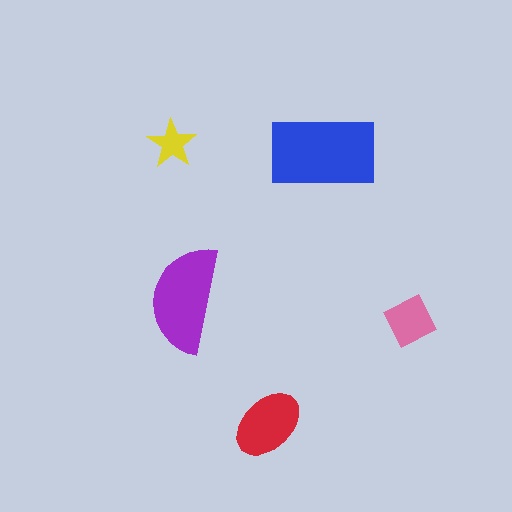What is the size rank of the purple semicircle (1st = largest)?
2nd.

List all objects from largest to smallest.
The blue rectangle, the purple semicircle, the red ellipse, the pink square, the yellow star.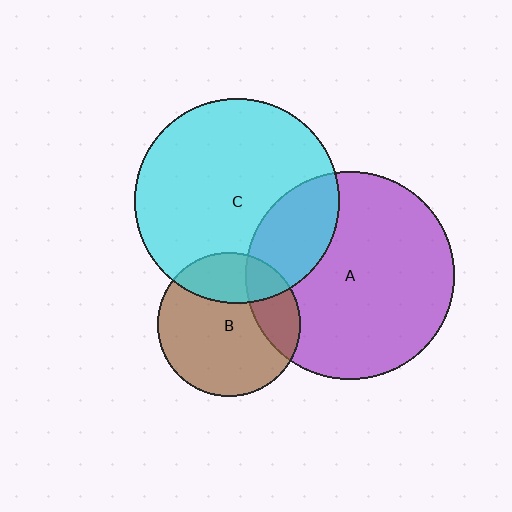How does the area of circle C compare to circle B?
Approximately 2.0 times.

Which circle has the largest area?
Circle A (purple).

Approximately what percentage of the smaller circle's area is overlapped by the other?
Approximately 25%.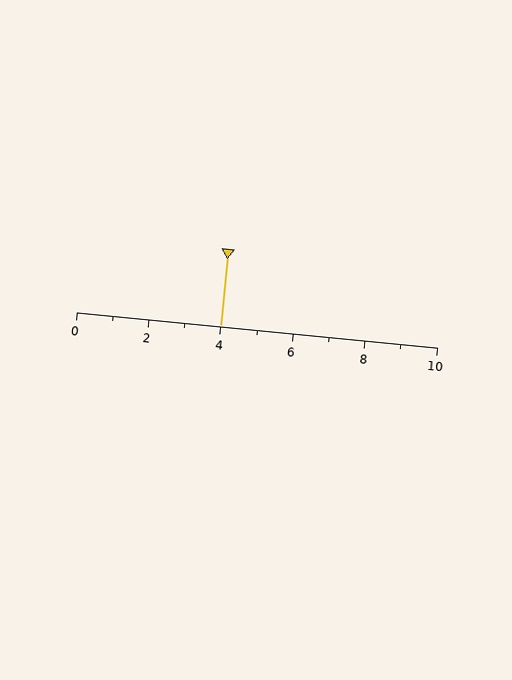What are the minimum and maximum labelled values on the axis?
The axis runs from 0 to 10.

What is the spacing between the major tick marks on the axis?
The major ticks are spaced 2 apart.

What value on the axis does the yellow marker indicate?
The marker indicates approximately 4.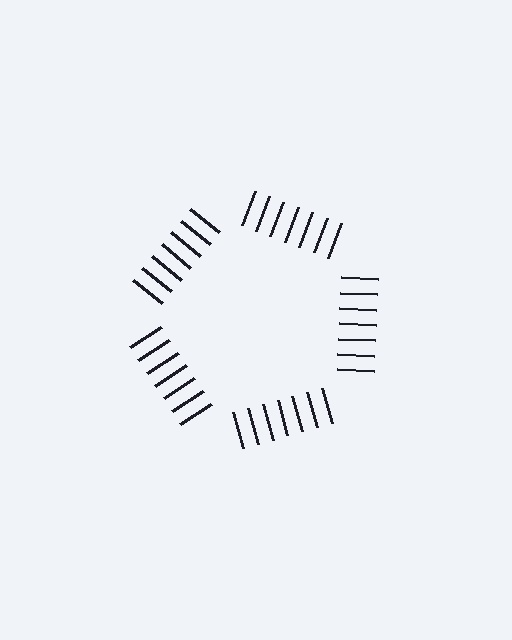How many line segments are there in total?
35 — 7 along each of the 5 edges.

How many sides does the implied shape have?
5 sides — the line-ends trace a pentagon.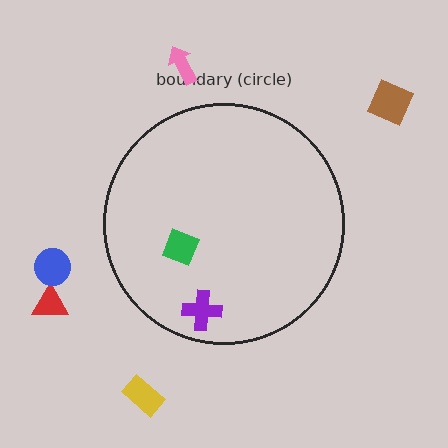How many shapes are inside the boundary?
2 inside, 5 outside.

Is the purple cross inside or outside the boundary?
Inside.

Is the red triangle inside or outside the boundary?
Outside.